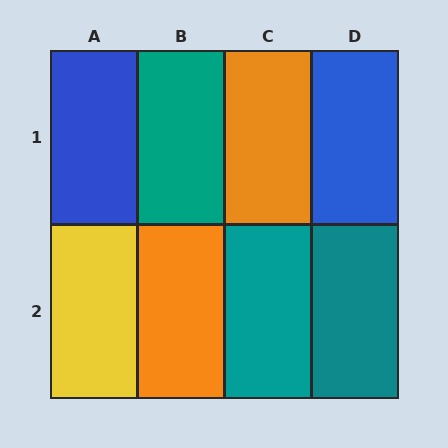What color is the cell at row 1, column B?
Teal.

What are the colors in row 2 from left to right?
Yellow, orange, teal, teal.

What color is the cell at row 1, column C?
Orange.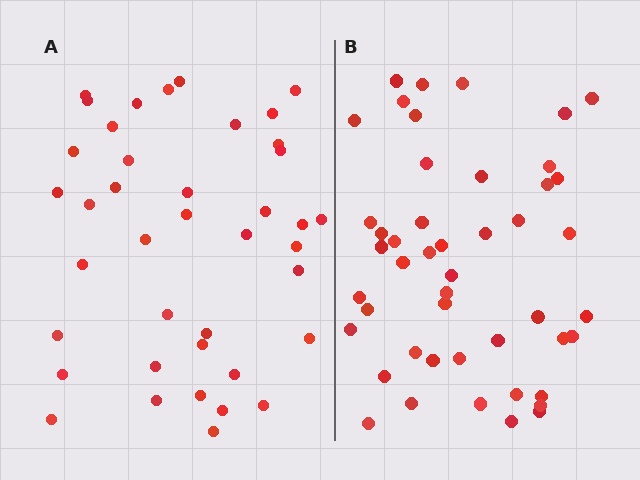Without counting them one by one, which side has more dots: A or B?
Region B (the right region) has more dots.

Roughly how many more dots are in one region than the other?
Region B has roughly 8 or so more dots than region A.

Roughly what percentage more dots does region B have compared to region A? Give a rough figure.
About 20% more.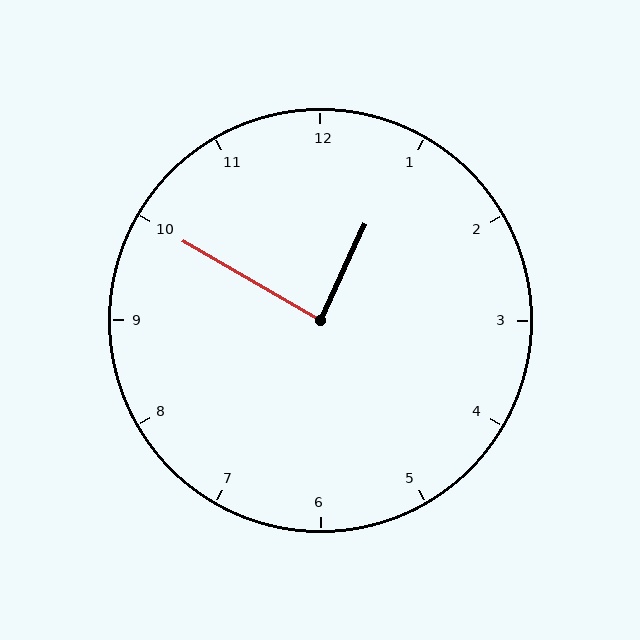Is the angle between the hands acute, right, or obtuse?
It is right.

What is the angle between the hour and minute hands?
Approximately 85 degrees.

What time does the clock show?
12:50.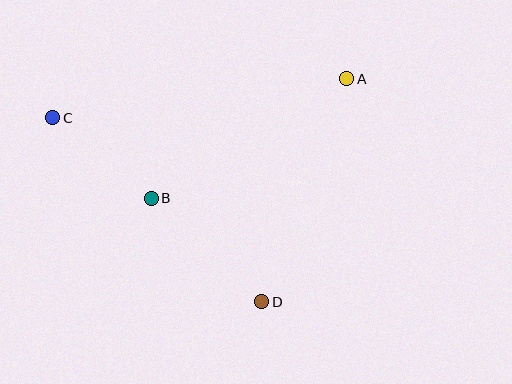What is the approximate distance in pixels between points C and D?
The distance between C and D is approximately 278 pixels.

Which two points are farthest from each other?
Points A and C are farthest from each other.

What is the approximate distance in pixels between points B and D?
The distance between B and D is approximately 152 pixels.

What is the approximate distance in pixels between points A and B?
The distance between A and B is approximately 229 pixels.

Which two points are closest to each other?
Points B and C are closest to each other.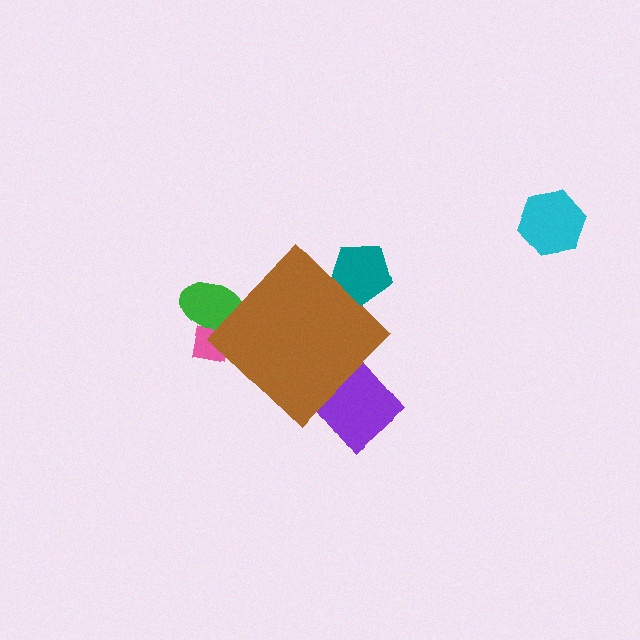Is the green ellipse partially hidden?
Yes, the green ellipse is partially hidden behind the brown diamond.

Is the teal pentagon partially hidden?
Yes, the teal pentagon is partially hidden behind the brown diamond.